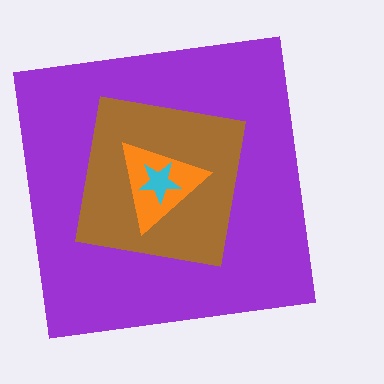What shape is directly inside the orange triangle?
The cyan star.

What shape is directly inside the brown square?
The orange triangle.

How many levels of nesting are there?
4.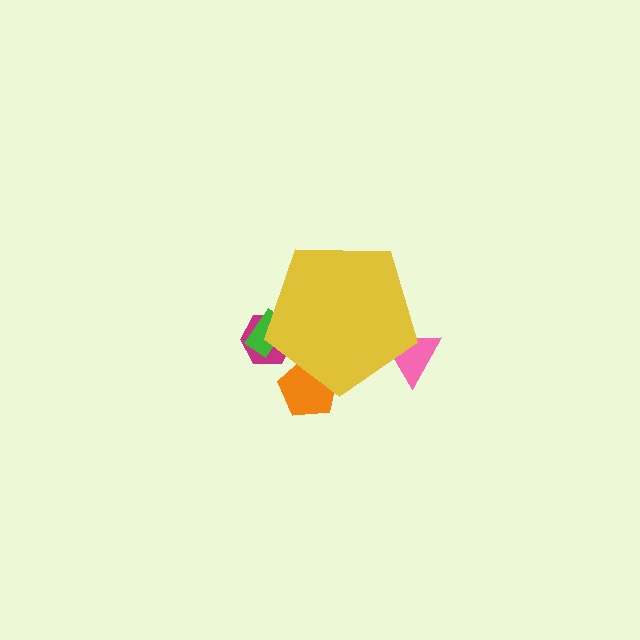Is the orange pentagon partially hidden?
Yes, the orange pentagon is partially hidden behind the yellow pentagon.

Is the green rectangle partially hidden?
Yes, the green rectangle is partially hidden behind the yellow pentagon.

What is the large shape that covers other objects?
A yellow pentagon.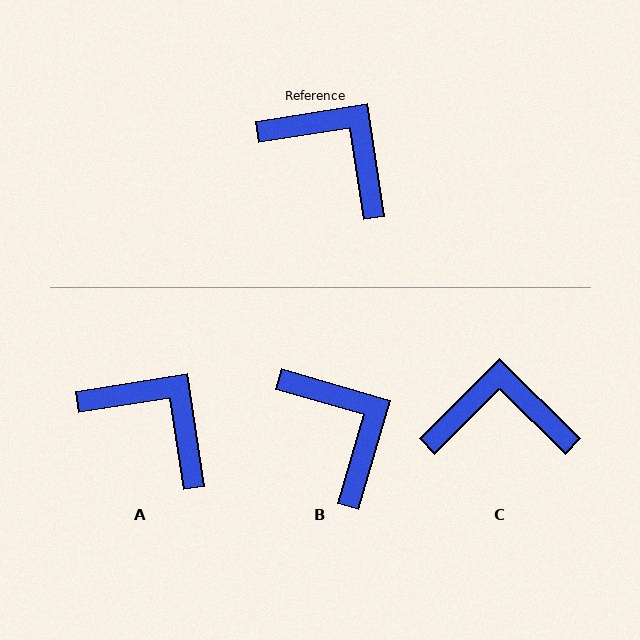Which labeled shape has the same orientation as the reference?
A.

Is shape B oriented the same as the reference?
No, it is off by about 25 degrees.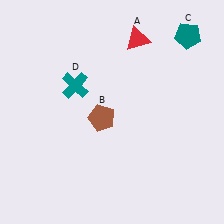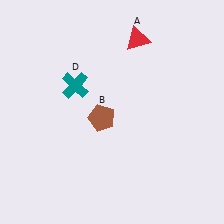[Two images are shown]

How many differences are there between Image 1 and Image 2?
There is 1 difference between the two images.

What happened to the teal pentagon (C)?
The teal pentagon (C) was removed in Image 2. It was in the top-right area of Image 1.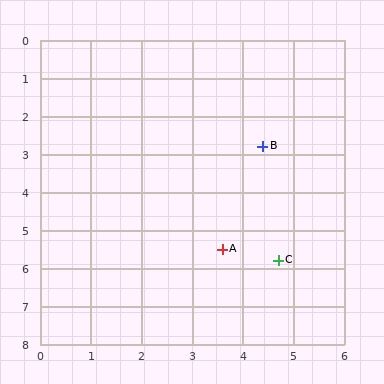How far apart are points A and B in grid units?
Points A and B are about 2.8 grid units apart.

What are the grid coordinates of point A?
Point A is at approximately (3.6, 5.5).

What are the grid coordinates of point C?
Point C is at approximately (4.7, 5.8).